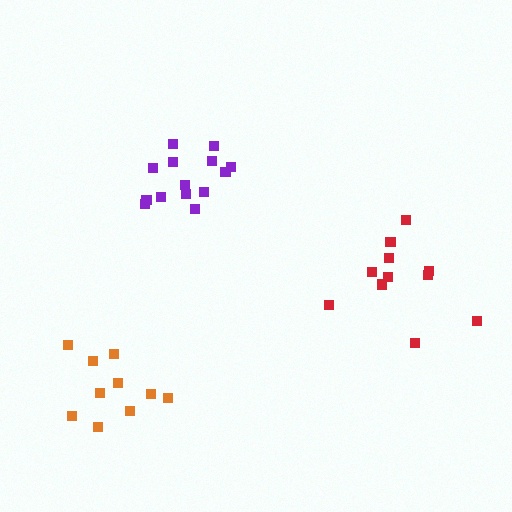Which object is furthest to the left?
The orange cluster is leftmost.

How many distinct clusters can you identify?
There are 3 distinct clusters.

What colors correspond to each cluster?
The clusters are colored: purple, orange, red.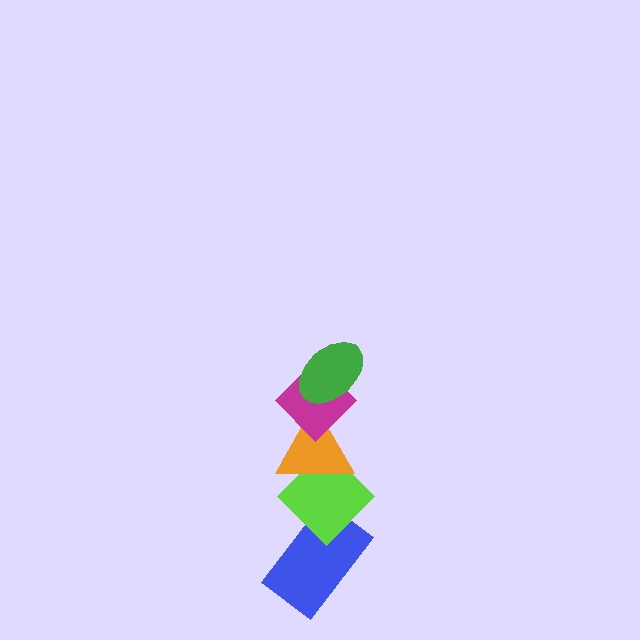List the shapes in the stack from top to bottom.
From top to bottom: the green ellipse, the magenta diamond, the orange triangle, the lime diamond, the blue rectangle.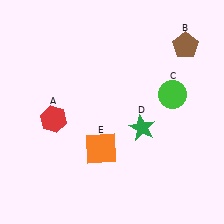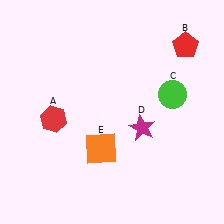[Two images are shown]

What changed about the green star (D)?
In Image 1, D is green. In Image 2, it changed to magenta.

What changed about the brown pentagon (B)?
In Image 1, B is brown. In Image 2, it changed to red.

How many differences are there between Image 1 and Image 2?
There are 2 differences between the two images.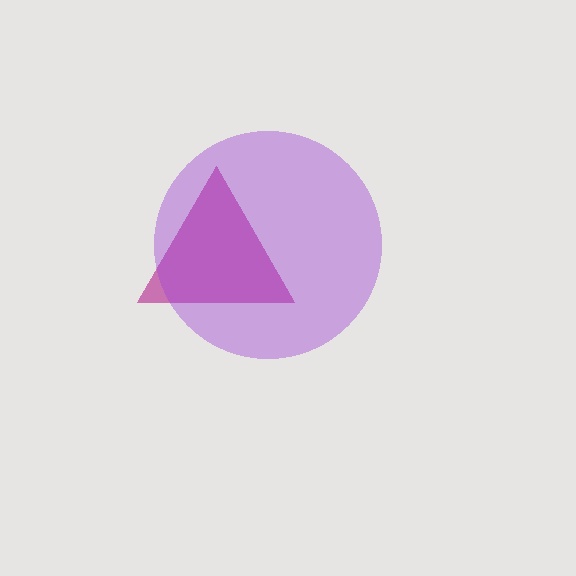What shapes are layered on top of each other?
The layered shapes are: a magenta triangle, a purple circle.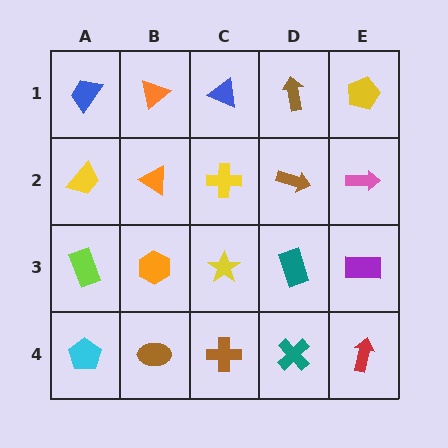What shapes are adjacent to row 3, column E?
A pink arrow (row 2, column E), a red arrow (row 4, column E), a teal rectangle (row 3, column D).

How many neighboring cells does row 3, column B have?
4.